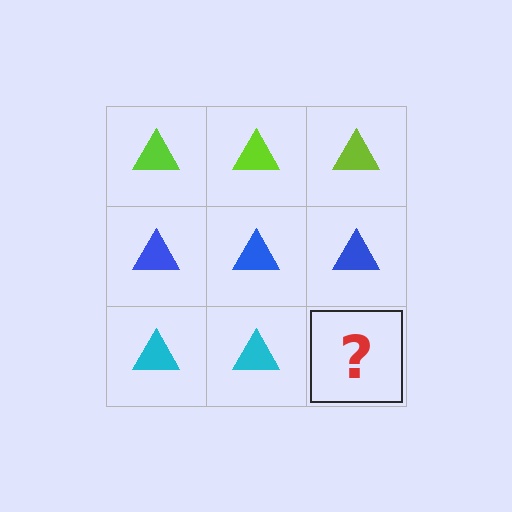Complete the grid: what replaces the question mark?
The question mark should be replaced with a cyan triangle.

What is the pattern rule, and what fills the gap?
The rule is that each row has a consistent color. The gap should be filled with a cyan triangle.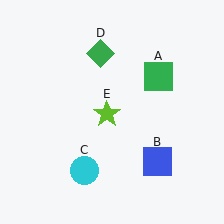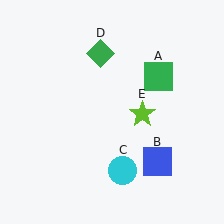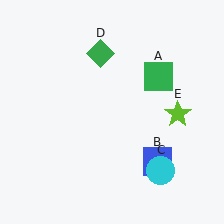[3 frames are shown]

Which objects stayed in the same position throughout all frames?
Green square (object A) and blue square (object B) and green diamond (object D) remained stationary.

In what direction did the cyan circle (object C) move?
The cyan circle (object C) moved right.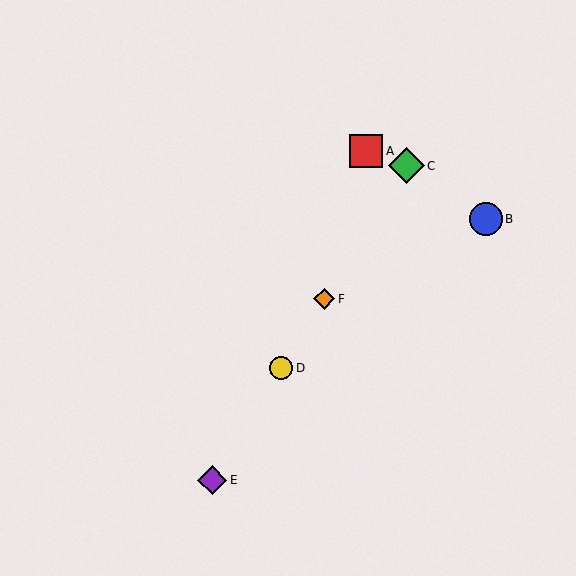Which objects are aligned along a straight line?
Objects C, D, E, F are aligned along a straight line.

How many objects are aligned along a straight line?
4 objects (C, D, E, F) are aligned along a straight line.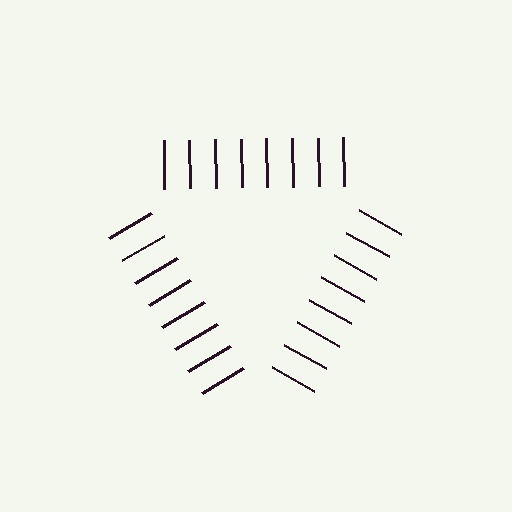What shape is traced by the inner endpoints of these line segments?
An illusory triangle — the line segments terminate on its edges but no continuous stroke is drawn.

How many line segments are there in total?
24 — 8 along each of the 3 edges.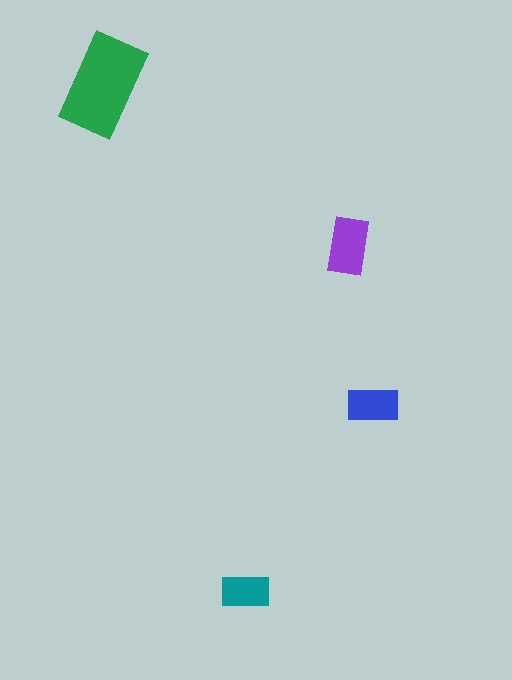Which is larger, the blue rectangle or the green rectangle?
The green one.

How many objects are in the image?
There are 4 objects in the image.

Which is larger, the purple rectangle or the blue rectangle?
The purple one.